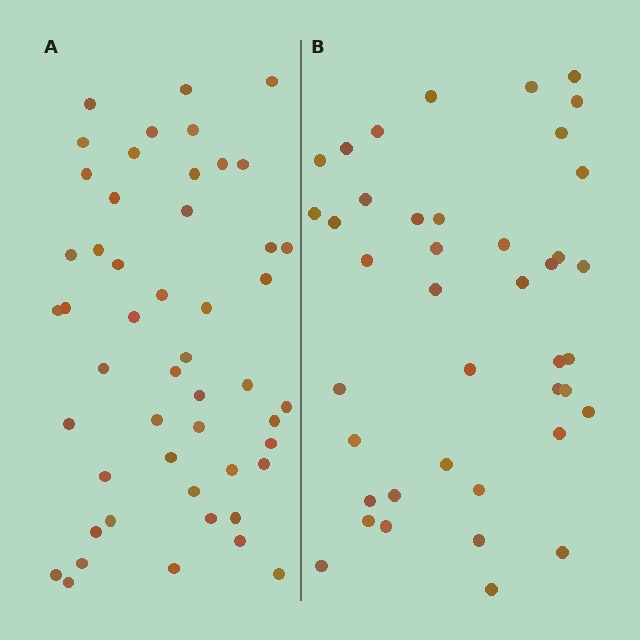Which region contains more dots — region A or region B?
Region A (the left region) has more dots.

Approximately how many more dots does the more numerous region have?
Region A has roughly 8 or so more dots than region B.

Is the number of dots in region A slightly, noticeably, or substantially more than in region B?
Region A has only slightly more — the two regions are fairly close. The ratio is roughly 1.2 to 1.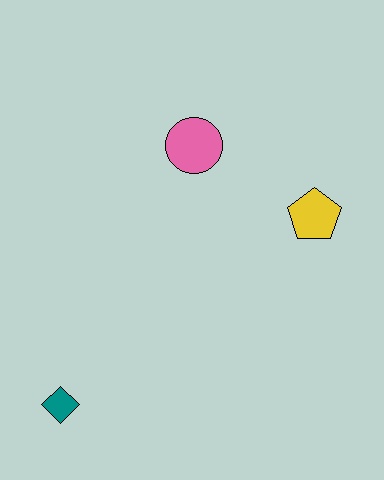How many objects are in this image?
There are 3 objects.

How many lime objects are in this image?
There are no lime objects.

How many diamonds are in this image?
There is 1 diamond.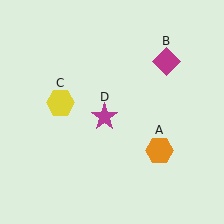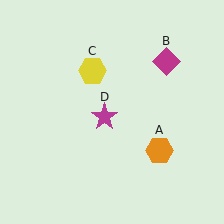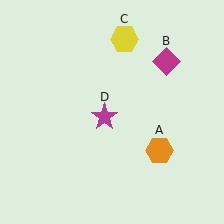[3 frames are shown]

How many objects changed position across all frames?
1 object changed position: yellow hexagon (object C).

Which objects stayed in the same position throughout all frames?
Orange hexagon (object A) and magenta diamond (object B) and magenta star (object D) remained stationary.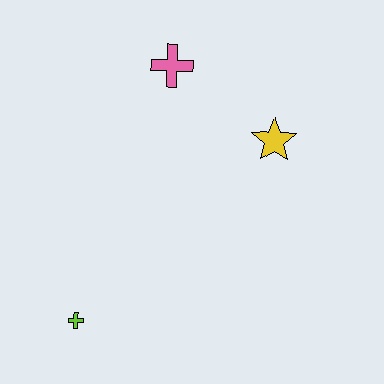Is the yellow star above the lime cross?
Yes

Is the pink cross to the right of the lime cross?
Yes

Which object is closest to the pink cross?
The yellow star is closest to the pink cross.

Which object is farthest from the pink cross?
The lime cross is farthest from the pink cross.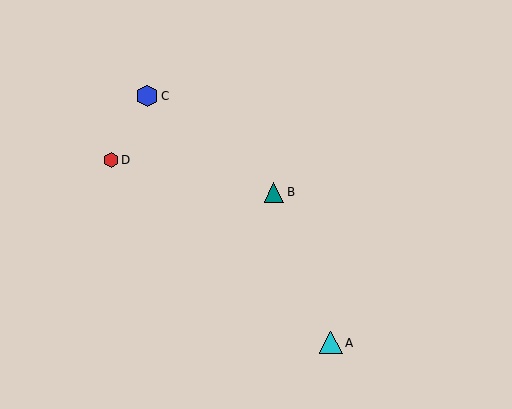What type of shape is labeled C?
Shape C is a blue hexagon.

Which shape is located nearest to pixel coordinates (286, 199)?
The teal triangle (labeled B) at (274, 192) is nearest to that location.